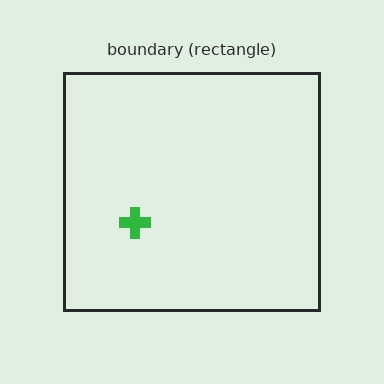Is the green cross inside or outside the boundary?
Inside.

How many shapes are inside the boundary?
1 inside, 0 outside.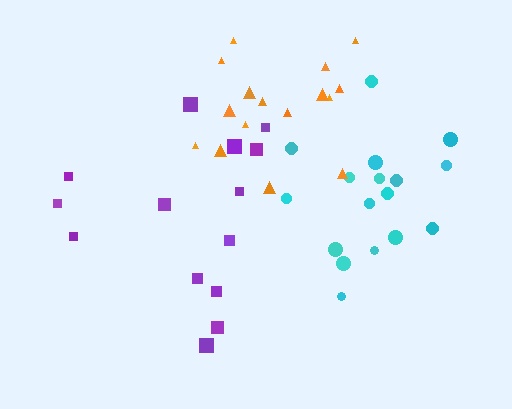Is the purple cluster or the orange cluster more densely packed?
Orange.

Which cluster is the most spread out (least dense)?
Purple.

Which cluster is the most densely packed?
Orange.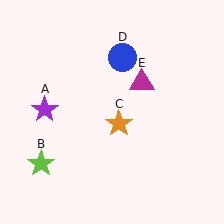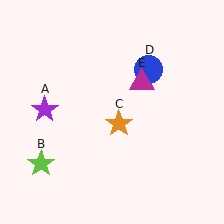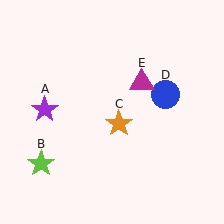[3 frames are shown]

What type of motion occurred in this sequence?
The blue circle (object D) rotated clockwise around the center of the scene.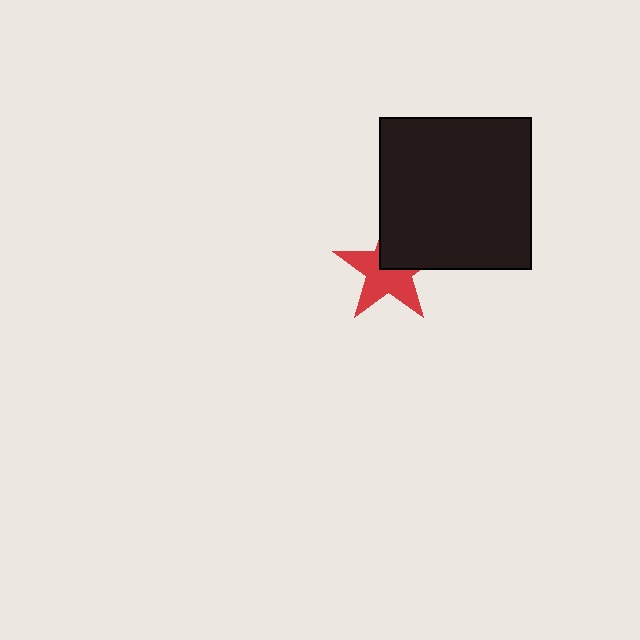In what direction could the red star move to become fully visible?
The red star could move toward the lower-left. That would shift it out from behind the black square entirely.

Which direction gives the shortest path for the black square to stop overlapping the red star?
Moving toward the upper-right gives the shortest separation.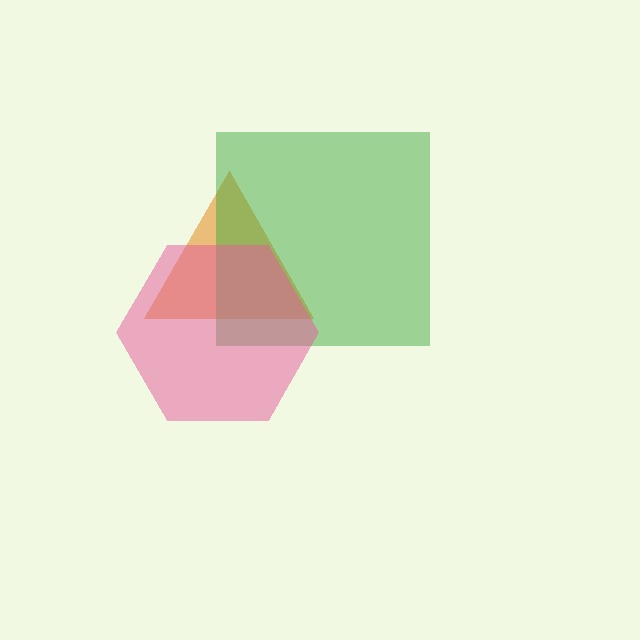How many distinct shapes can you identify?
There are 3 distinct shapes: an orange triangle, a green square, a pink hexagon.